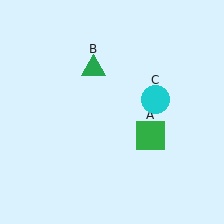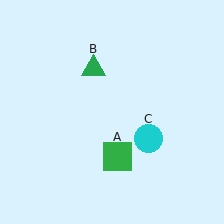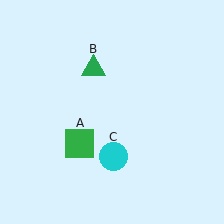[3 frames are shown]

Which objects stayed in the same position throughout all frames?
Green triangle (object B) remained stationary.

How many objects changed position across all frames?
2 objects changed position: green square (object A), cyan circle (object C).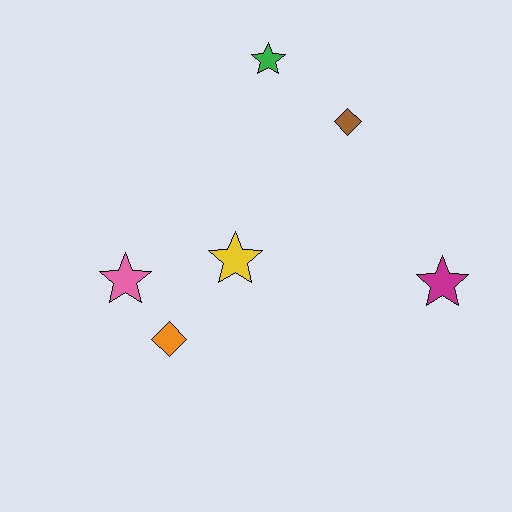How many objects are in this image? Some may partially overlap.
There are 6 objects.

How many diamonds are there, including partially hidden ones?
There are 2 diamonds.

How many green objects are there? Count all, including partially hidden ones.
There is 1 green object.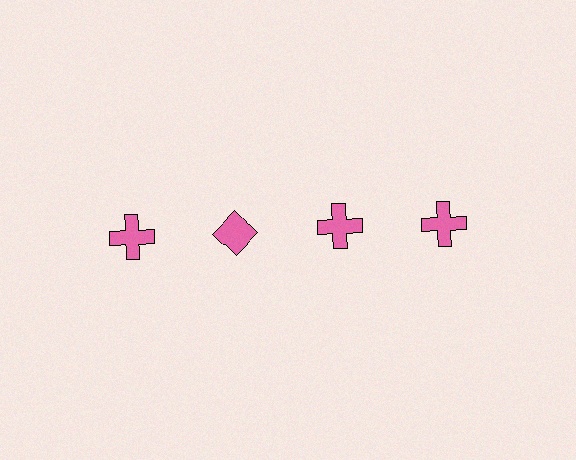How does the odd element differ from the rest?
It has a different shape: diamond instead of cross.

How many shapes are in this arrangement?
There are 4 shapes arranged in a grid pattern.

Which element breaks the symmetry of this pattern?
The pink diamond in the top row, second from left column breaks the symmetry. All other shapes are pink crosses.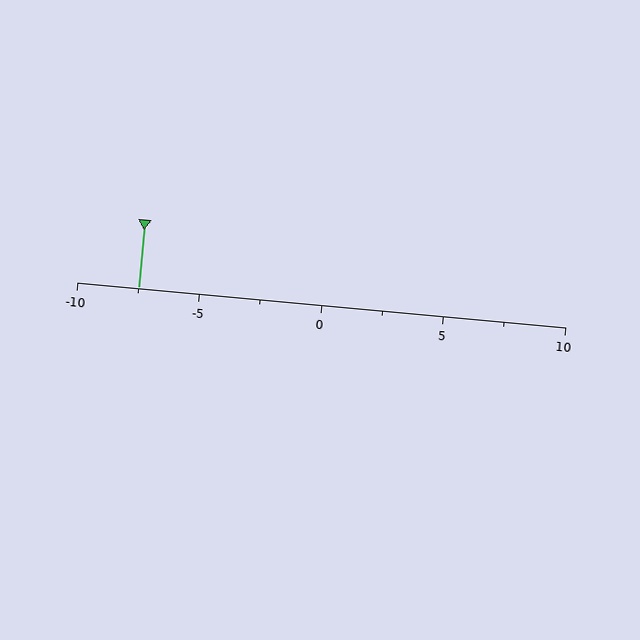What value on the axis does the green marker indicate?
The marker indicates approximately -7.5.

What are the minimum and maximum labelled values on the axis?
The axis runs from -10 to 10.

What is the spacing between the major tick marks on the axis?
The major ticks are spaced 5 apart.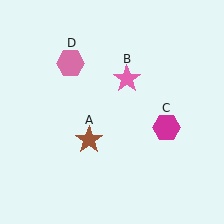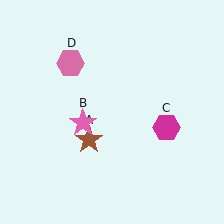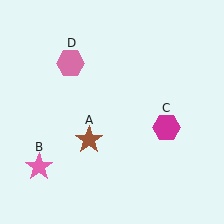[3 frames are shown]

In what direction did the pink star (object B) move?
The pink star (object B) moved down and to the left.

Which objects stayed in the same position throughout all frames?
Brown star (object A) and magenta hexagon (object C) and pink hexagon (object D) remained stationary.